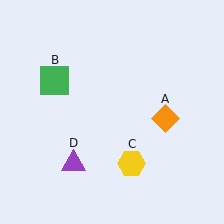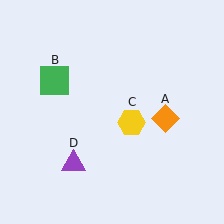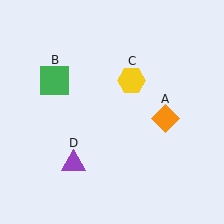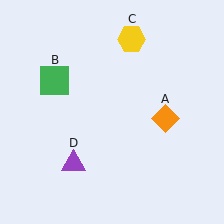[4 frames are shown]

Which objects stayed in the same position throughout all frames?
Orange diamond (object A) and green square (object B) and purple triangle (object D) remained stationary.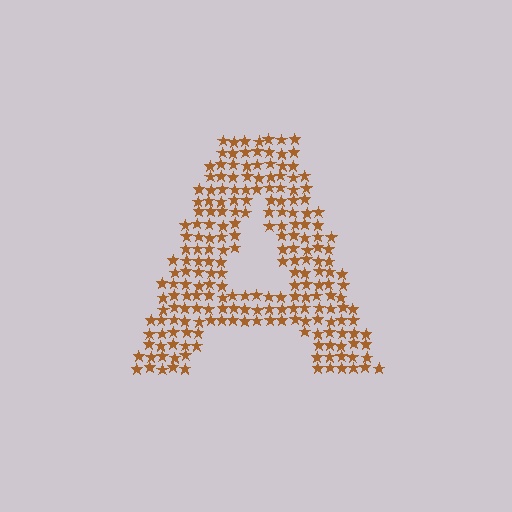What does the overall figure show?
The overall figure shows the letter A.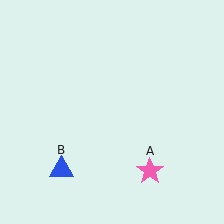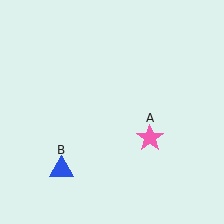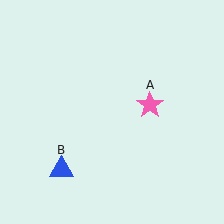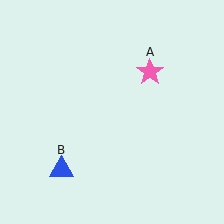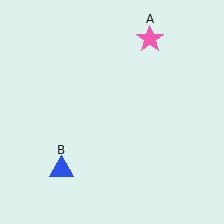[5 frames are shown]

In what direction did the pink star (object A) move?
The pink star (object A) moved up.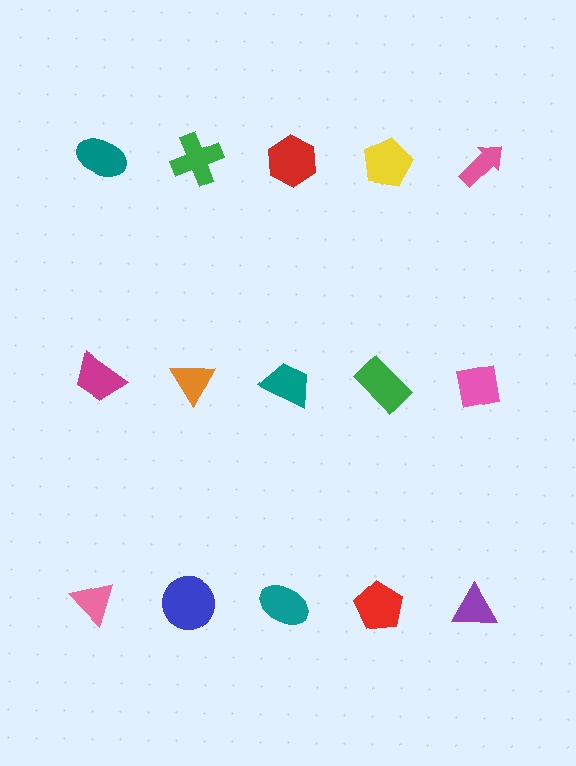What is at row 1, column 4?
A yellow pentagon.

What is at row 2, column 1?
A magenta trapezoid.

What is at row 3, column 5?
A purple triangle.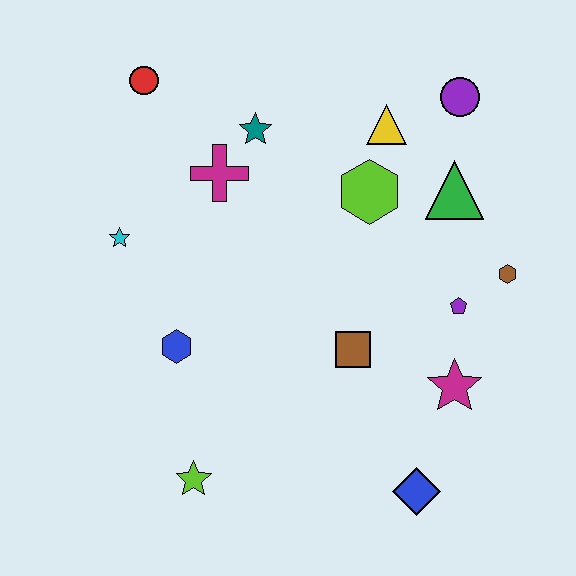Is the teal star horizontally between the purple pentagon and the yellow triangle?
No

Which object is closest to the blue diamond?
The magenta star is closest to the blue diamond.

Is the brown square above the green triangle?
No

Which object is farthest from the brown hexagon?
The red circle is farthest from the brown hexagon.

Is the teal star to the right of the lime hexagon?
No